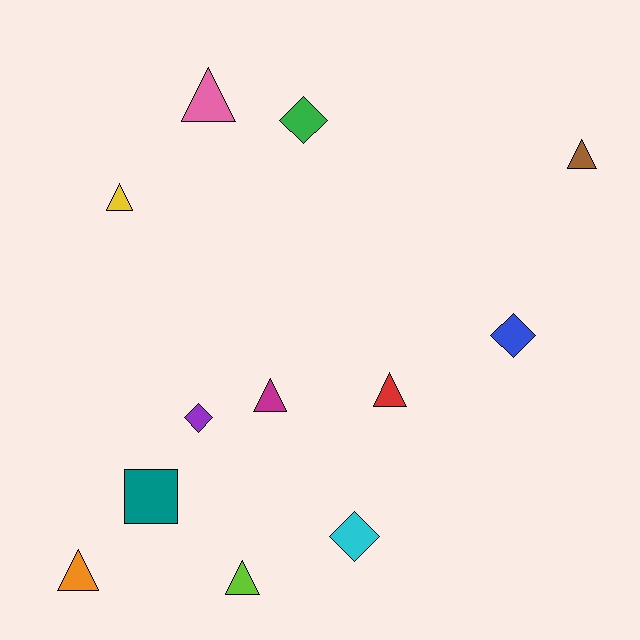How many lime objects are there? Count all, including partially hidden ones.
There is 1 lime object.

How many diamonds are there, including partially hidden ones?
There are 4 diamonds.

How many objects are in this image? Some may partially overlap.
There are 12 objects.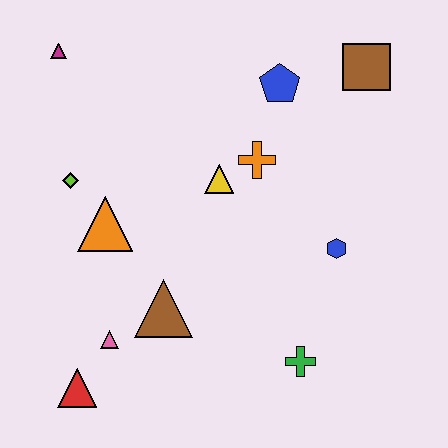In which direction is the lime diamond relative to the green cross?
The lime diamond is to the left of the green cross.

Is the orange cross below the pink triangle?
No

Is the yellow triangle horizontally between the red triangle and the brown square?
Yes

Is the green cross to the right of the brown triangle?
Yes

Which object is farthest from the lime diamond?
The brown square is farthest from the lime diamond.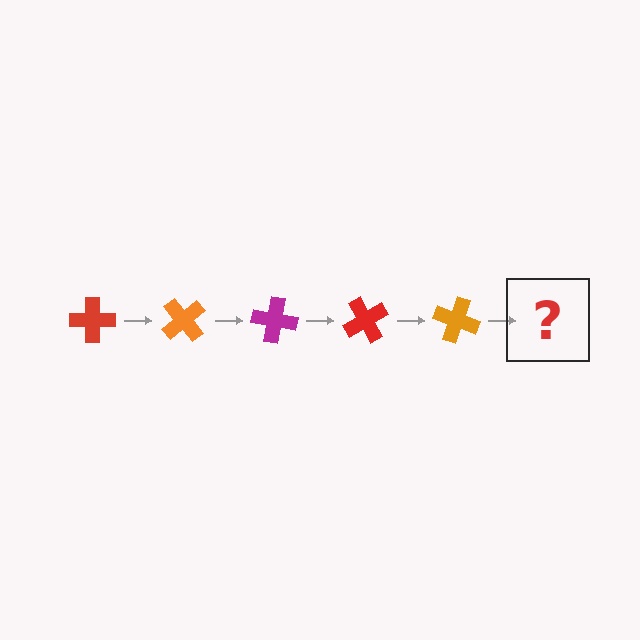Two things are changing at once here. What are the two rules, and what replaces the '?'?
The two rules are that it rotates 50 degrees each step and the color cycles through red, orange, and magenta. The '?' should be a magenta cross, rotated 250 degrees from the start.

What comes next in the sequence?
The next element should be a magenta cross, rotated 250 degrees from the start.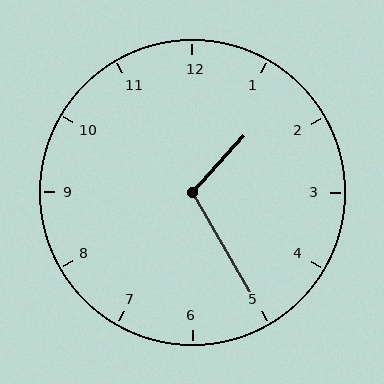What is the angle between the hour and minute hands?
Approximately 108 degrees.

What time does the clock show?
1:25.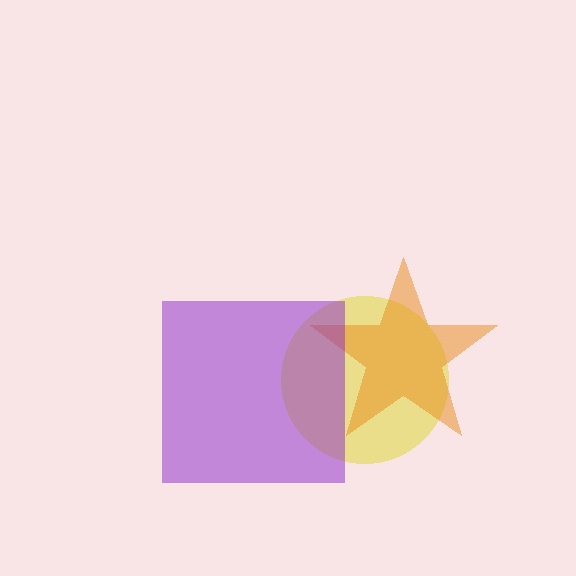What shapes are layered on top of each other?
The layered shapes are: a yellow circle, an orange star, a purple square.